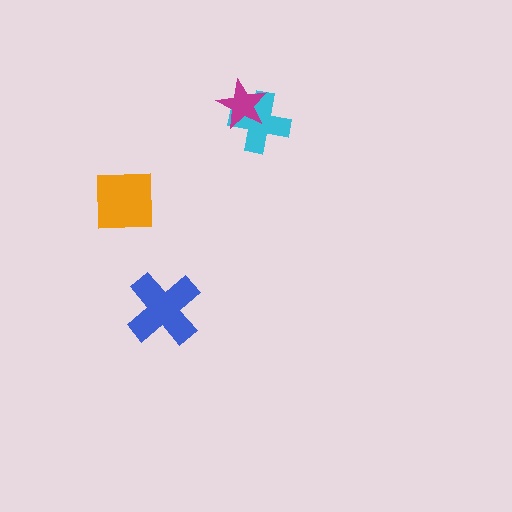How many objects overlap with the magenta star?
1 object overlaps with the magenta star.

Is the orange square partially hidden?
No, no other shape covers it.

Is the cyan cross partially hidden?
Yes, it is partially covered by another shape.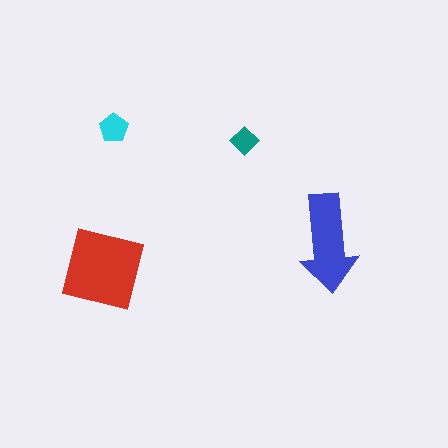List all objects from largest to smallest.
The red square, the blue arrow, the cyan pentagon, the teal diamond.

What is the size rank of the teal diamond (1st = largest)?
4th.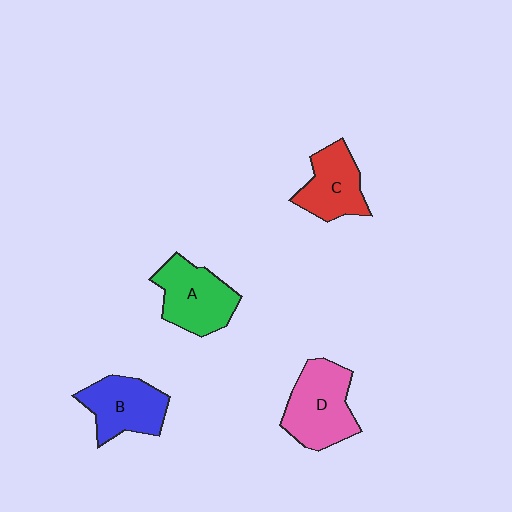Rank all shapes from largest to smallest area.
From largest to smallest: D (pink), A (green), B (blue), C (red).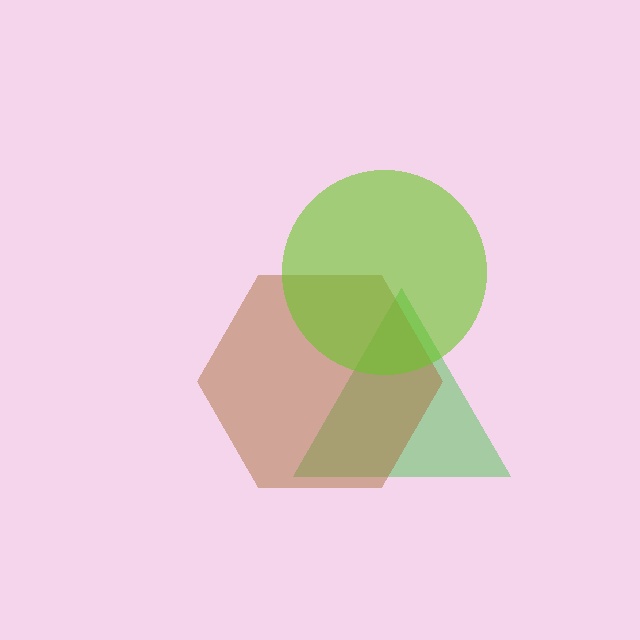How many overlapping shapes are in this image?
There are 3 overlapping shapes in the image.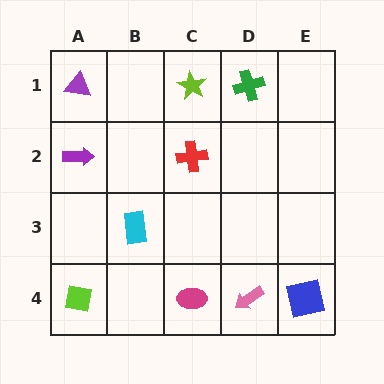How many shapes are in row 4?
4 shapes.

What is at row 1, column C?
A lime star.